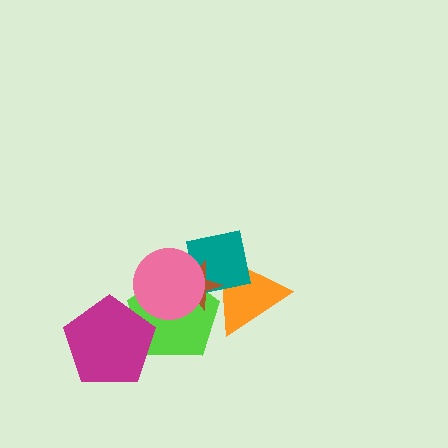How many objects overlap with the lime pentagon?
5 objects overlap with the lime pentagon.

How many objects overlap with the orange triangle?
3 objects overlap with the orange triangle.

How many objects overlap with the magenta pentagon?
1 object overlaps with the magenta pentagon.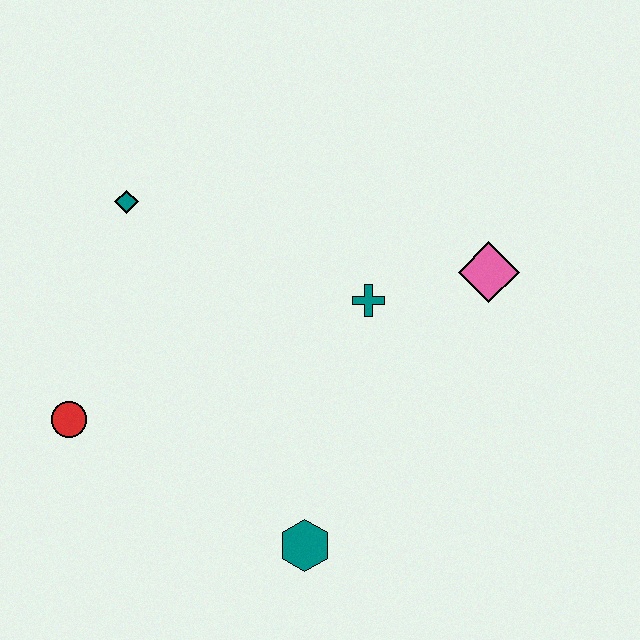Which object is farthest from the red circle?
The pink diamond is farthest from the red circle.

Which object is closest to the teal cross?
The pink diamond is closest to the teal cross.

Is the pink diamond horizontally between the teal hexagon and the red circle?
No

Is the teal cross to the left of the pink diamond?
Yes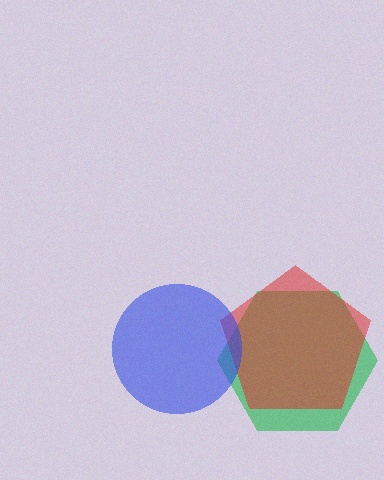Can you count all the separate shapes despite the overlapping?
Yes, there are 3 separate shapes.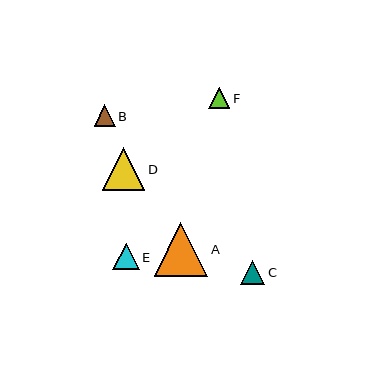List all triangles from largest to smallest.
From largest to smallest: A, D, E, C, B, F.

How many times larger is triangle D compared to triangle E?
Triangle D is approximately 1.6 times the size of triangle E.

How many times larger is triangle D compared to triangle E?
Triangle D is approximately 1.6 times the size of triangle E.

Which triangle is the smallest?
Triangle F is the smallest with a size of approximately 21 pixels.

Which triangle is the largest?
Triangle A is the largest with a size of approximately 53 pixels.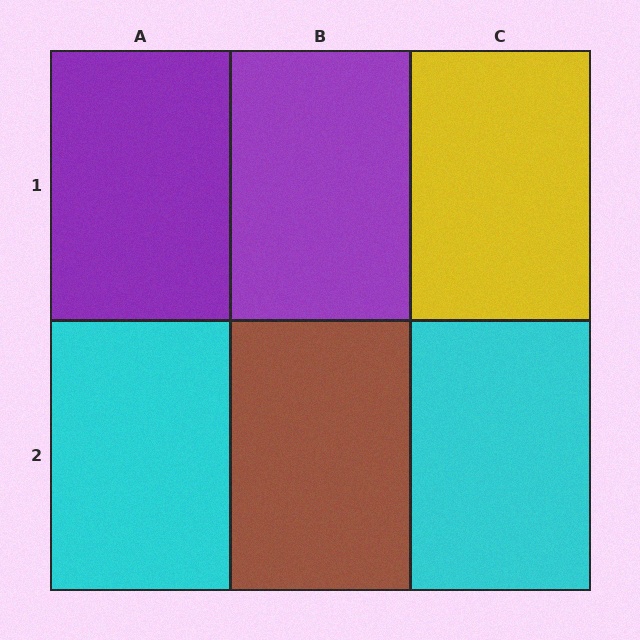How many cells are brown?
1 cell is brown.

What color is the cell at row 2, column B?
Brown.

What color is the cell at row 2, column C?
Cyan.